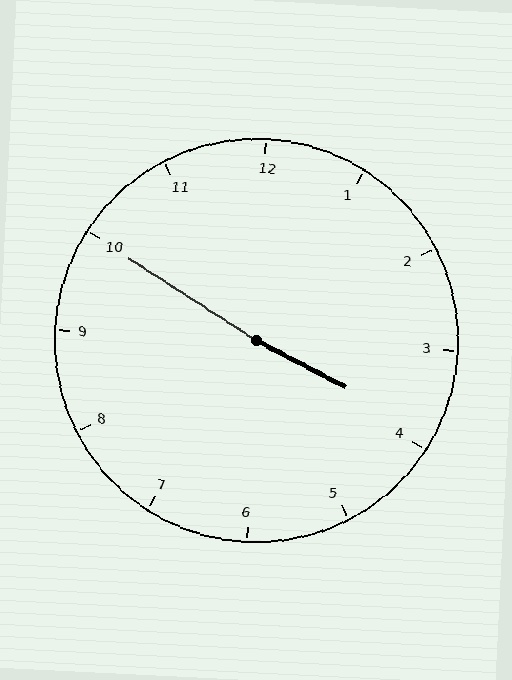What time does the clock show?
3:50.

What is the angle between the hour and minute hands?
Approximately 175 degrees.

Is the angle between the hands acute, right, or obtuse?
It is obtuse.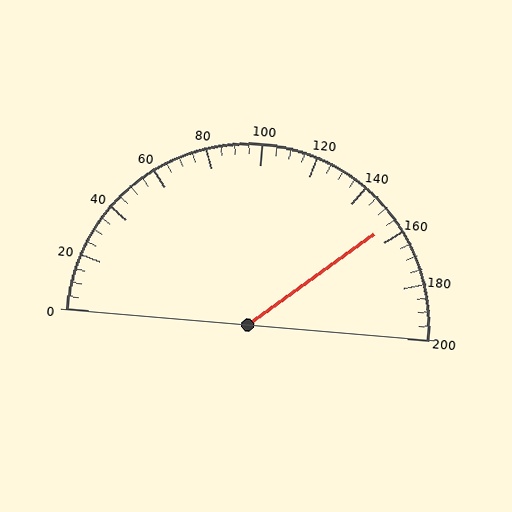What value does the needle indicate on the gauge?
The needle indicates approximately 155.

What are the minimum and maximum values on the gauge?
The gauge ranges from 0 to 200.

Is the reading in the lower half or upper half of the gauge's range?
The reading is in the upper half of the range (0 to 200).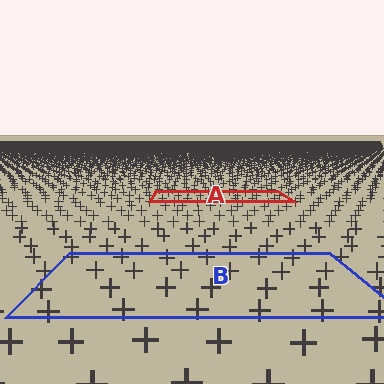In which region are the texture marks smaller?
The texture marks are smaller in region A, because it is farther away.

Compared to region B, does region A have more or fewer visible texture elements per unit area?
Region A has more texture elements per unit area — they are packed more densely because it is farther away.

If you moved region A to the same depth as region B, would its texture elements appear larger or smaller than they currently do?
They would appear larger. At a closer depth, the same texture elements are projected at a bigger on-screen size.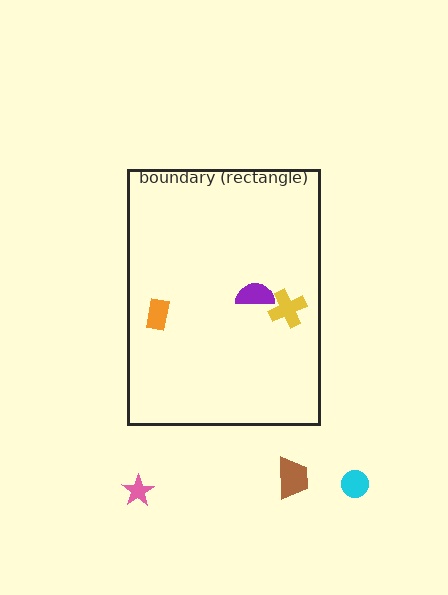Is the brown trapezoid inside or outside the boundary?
Outside.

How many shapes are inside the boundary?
3 inside, 3 outside.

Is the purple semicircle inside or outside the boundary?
Inside.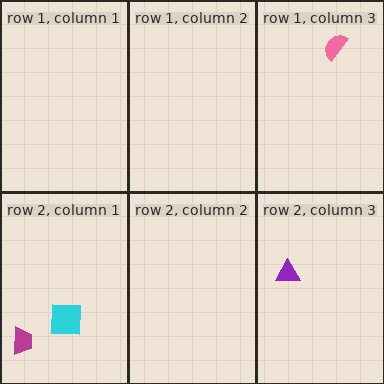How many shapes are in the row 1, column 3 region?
1.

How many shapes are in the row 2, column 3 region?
1.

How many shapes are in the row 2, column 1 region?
2.